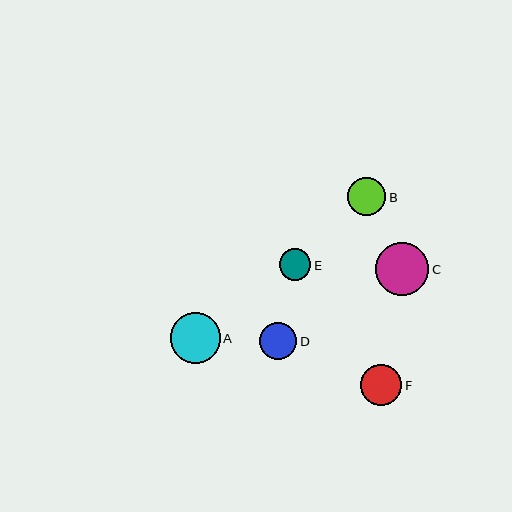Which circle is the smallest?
Circle E is the smallest with a size of approximately 32 pixels.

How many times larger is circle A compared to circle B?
Circle A is approximately 1.3 times the size of circle B.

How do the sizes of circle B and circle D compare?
Circle B and circle D are approximately the same size.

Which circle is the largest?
Circle C is the largest with a size of approximately 53 pixels.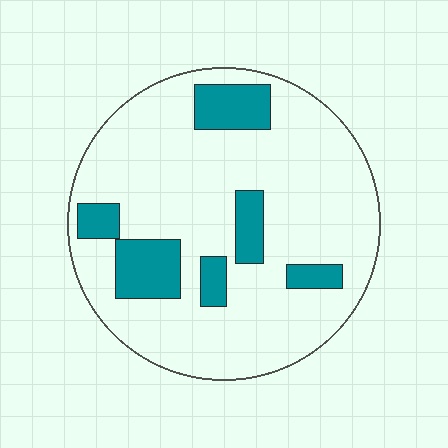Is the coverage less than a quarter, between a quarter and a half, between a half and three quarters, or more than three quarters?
Less than a quarter.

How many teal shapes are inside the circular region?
6.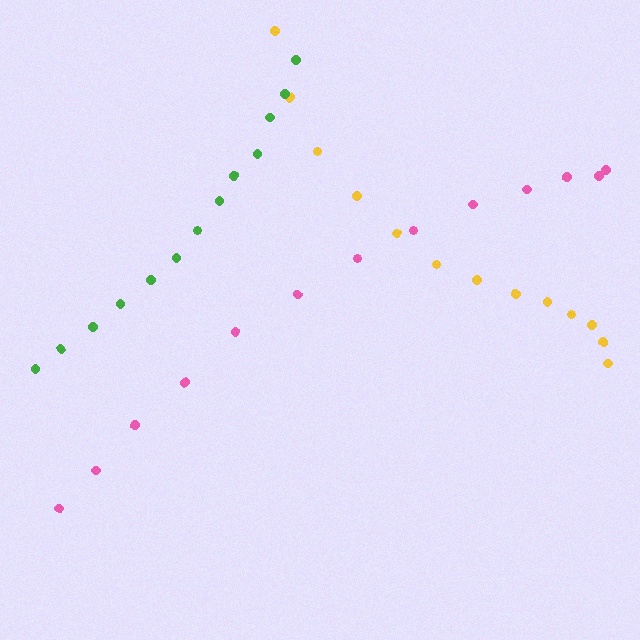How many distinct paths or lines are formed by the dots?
There are 3 distinct paths.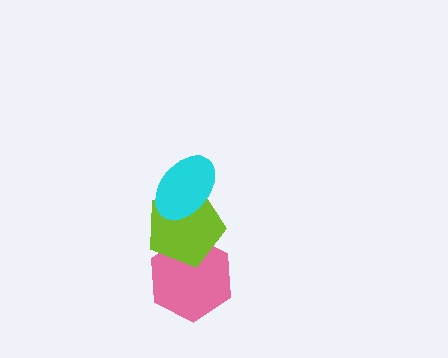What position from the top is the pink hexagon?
The pink hexagon is 3rd from the top.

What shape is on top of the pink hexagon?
The lime pentagon is on top of the pink hexagon.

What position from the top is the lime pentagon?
The lime pentagon is 2nd from the top.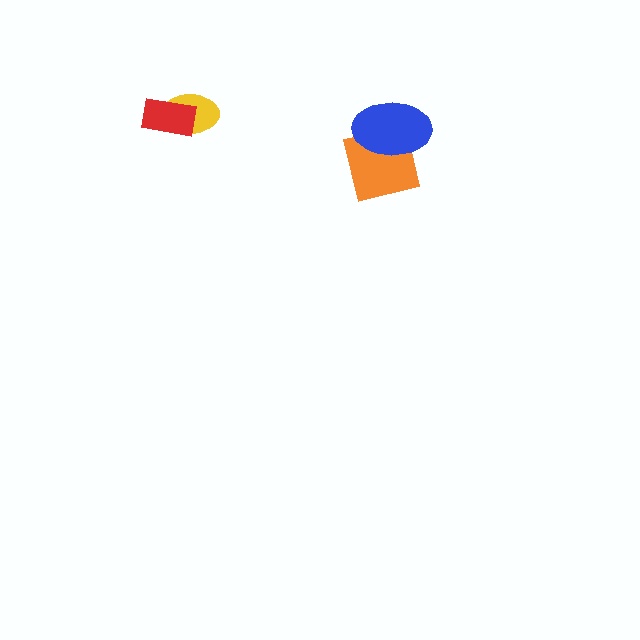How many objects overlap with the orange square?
1 object overlaps with the orange square.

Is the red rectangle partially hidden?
No, no other shape covers it.